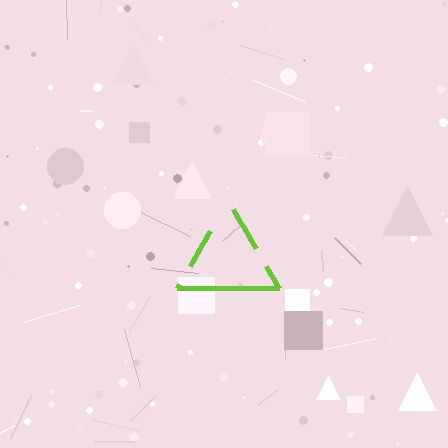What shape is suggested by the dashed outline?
The dashed outline suggests a triangle.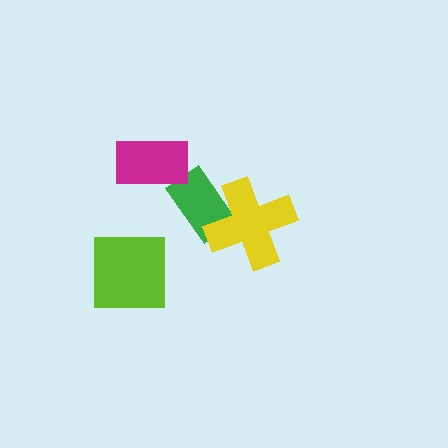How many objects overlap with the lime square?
0 objects overlap with the lime square.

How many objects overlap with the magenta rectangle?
0 objects overlap with the magenta rectangle.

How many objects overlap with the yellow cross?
1 object overlaps with the yellow cross.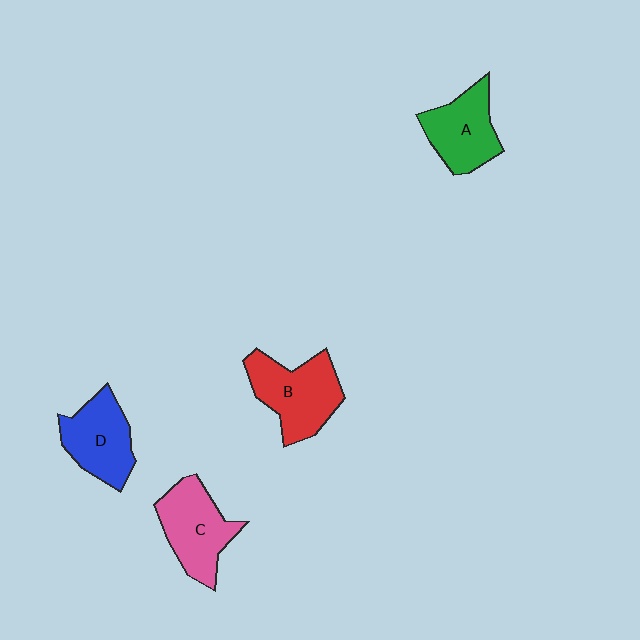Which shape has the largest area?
Shape B (red).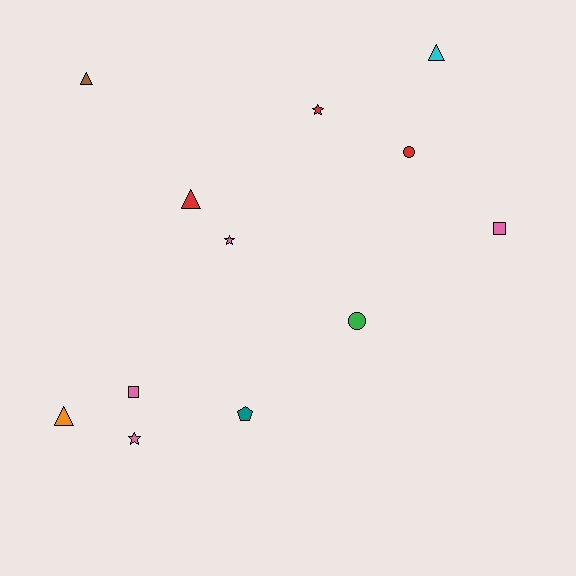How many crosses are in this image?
There are no crosses.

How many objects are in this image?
There are 12 objects.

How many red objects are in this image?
There are 3 red objects.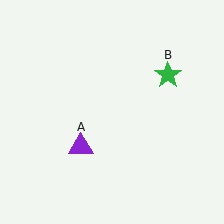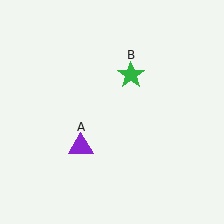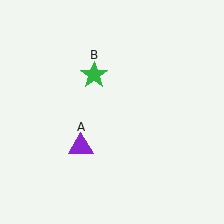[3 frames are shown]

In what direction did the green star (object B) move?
The green star (object B) moved left.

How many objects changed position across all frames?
1 object changed position: green star (object B).